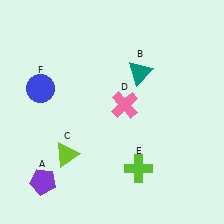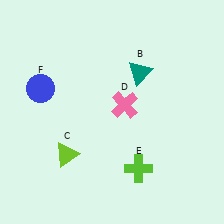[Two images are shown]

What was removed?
The purple pentagon (A) was removed in Image 2.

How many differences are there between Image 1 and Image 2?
There is 1 difference between the two images.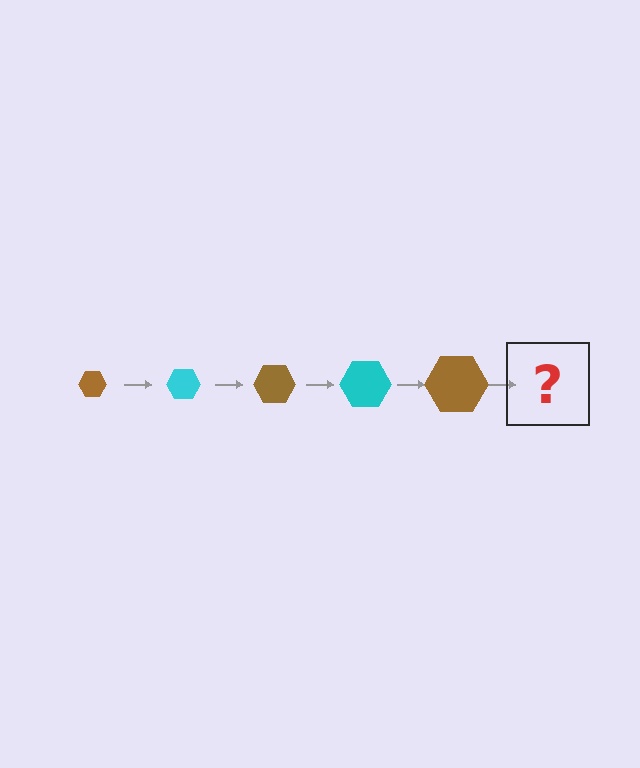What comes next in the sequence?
The next element should be a cyan hexagon, larger than the previous one.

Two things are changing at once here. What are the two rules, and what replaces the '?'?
The two rules are that the hexagon grows larger each step and the color cycles through brown and cyan. The '?' should be a cyan hexagon, larger than the previous one.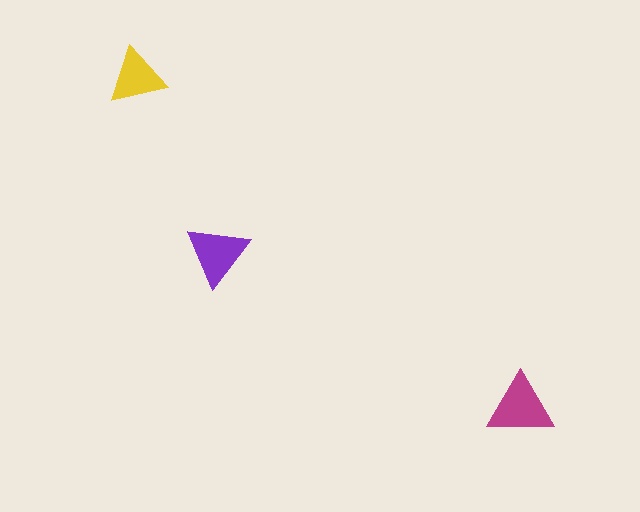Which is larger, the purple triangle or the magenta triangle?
The magenta one.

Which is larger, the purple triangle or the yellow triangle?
The purple one.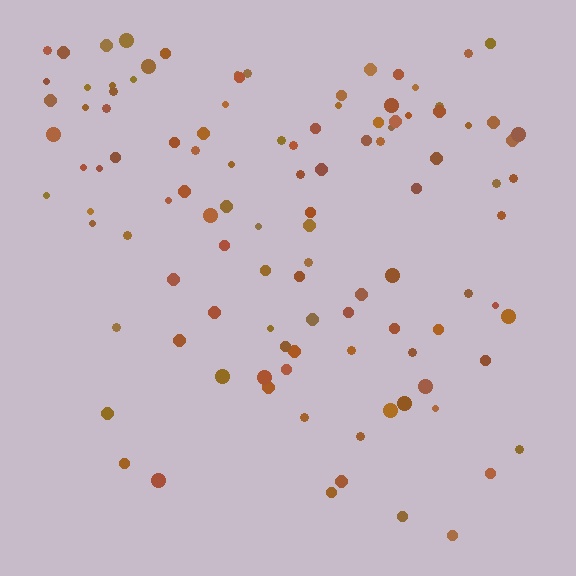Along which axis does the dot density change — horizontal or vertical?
Vertical.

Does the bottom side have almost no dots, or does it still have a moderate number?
Still a moderate number, just noticeably fewer than the top.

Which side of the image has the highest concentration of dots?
The top.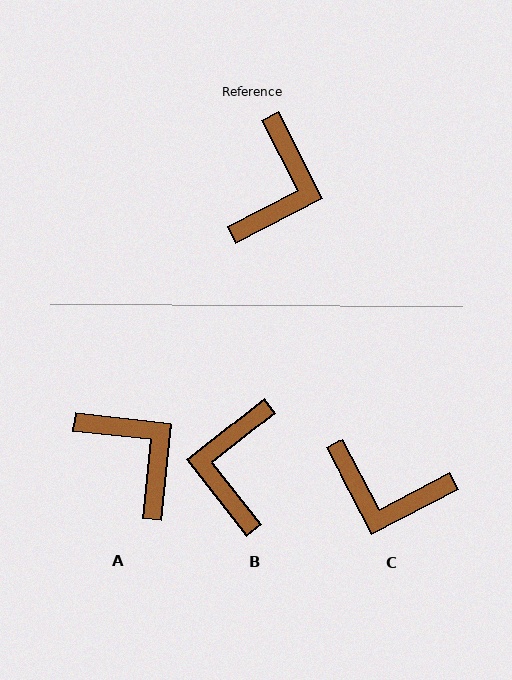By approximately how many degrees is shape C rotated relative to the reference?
Approximately 89 degrees clockwise.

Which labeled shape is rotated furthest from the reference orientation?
B, about 169 degrees away.